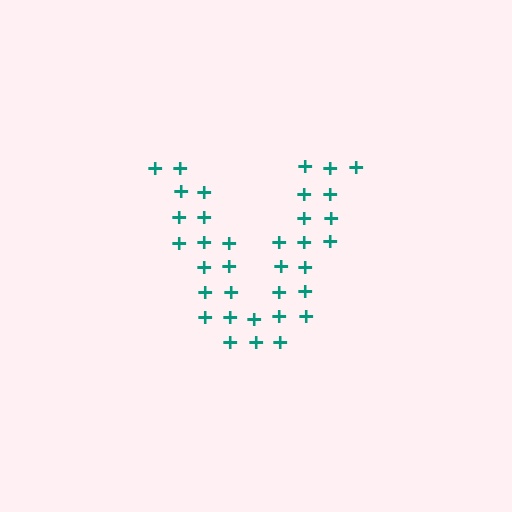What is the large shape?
The large shape is the letter V.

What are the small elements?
The small elements are plus signs.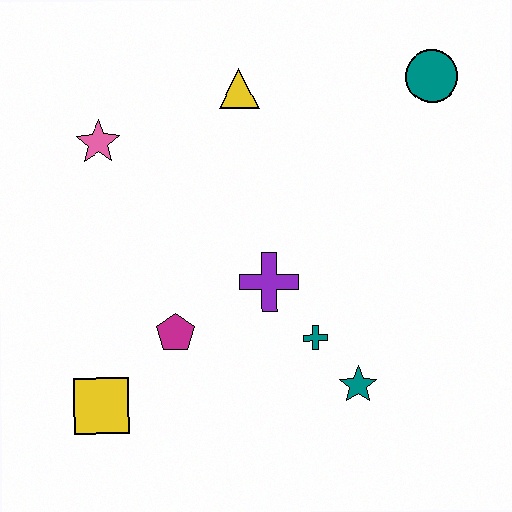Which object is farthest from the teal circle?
The yellow square is farthest from the teal circle.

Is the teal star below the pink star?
Yes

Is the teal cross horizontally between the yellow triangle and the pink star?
No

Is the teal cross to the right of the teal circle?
No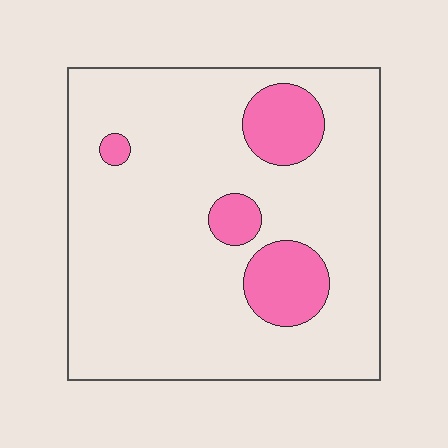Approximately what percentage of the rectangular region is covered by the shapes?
Approximately 15%.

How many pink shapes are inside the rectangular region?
4.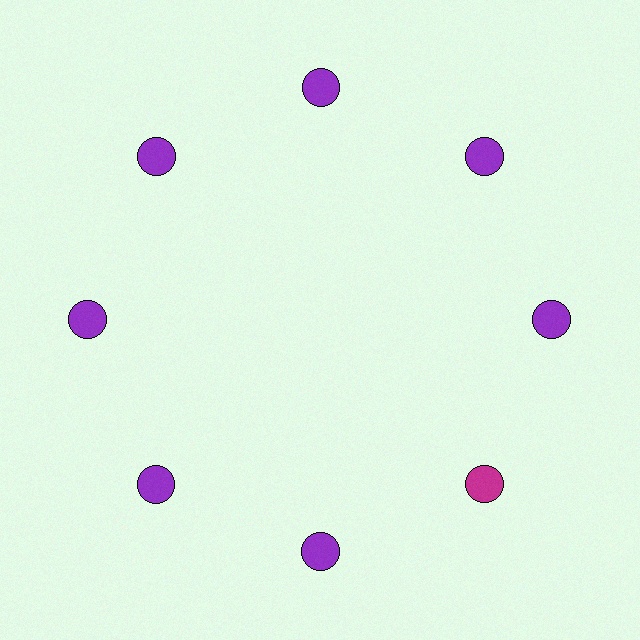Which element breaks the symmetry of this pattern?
The magenta circle at roughly the 4 o'clock position breaks the symmetry. All other shapes are purple circles.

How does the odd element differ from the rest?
It has a different color: magenta instead of purple.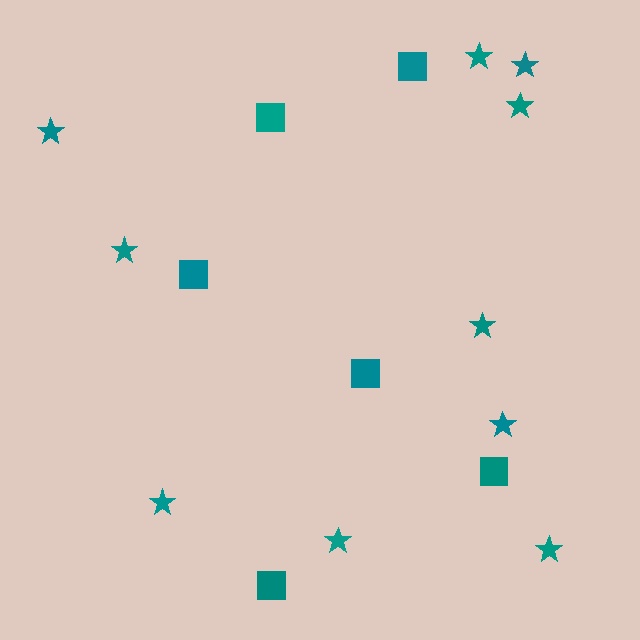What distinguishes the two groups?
There are 2 groups: one group of stars (10) and one group of squares (6).